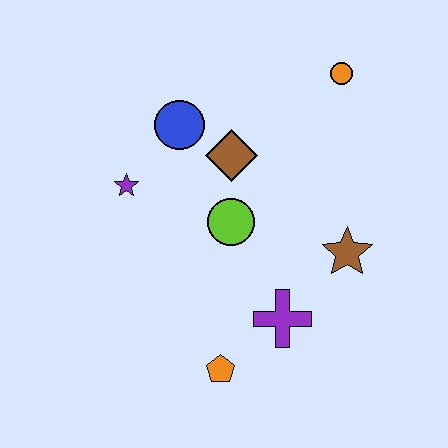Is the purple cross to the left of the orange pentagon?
No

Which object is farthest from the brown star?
The purple star is farthest from the brown star.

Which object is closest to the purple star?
The blue circle is closest to the purple star.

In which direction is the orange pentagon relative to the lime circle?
The orange pentagon is below the lime circle.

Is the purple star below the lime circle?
No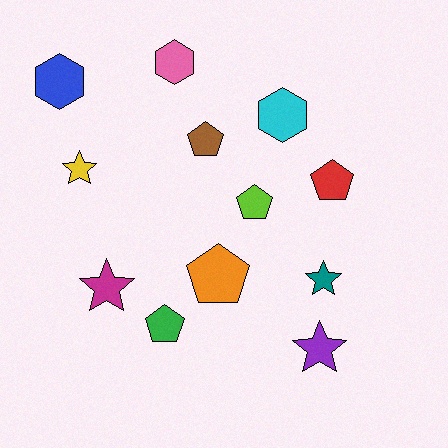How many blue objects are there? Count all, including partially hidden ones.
There is 1 blue object.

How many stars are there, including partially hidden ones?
There are 4 stars.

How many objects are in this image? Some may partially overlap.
There are 12 objects.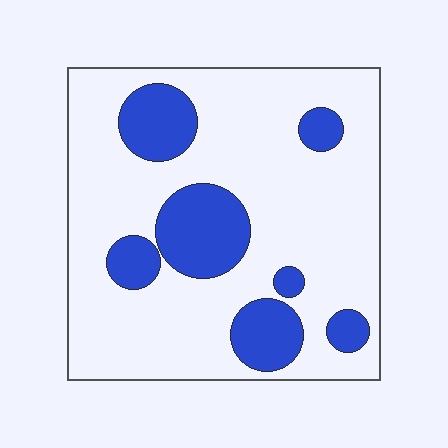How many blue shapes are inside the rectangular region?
7.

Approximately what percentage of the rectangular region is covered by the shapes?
Approximately 25%.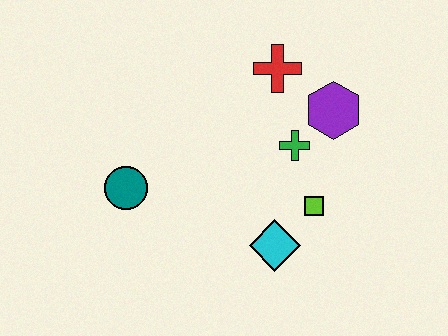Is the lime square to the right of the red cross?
Yes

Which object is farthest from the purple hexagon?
The teal circle is farthest from the purple hexagon.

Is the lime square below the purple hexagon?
Yes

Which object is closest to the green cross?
The purple hexagon is closest to the green cross.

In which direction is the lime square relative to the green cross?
The lime square is below the green cross.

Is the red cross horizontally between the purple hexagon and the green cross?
No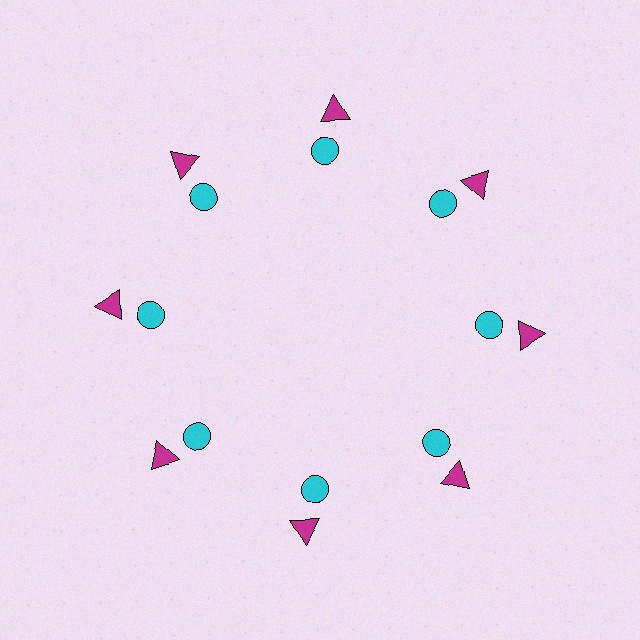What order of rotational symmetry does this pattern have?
This pattern has 8-fold rotational symmetry.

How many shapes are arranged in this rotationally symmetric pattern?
There are 16 shapes, arranged in 8 groups of 2.